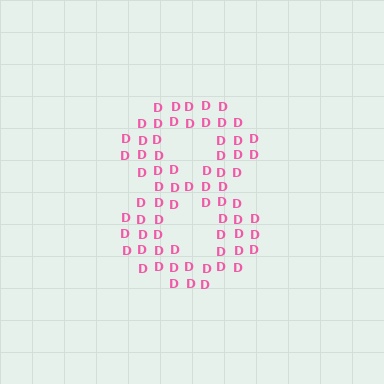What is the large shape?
The large shape is the digit 8.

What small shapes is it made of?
It is made of small letter D's.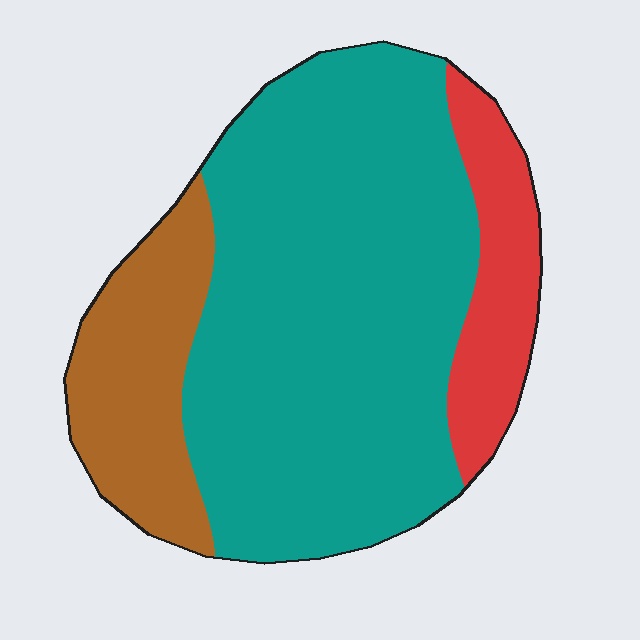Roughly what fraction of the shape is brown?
Brown takes up less than a quarter of the shape.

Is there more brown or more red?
Brown.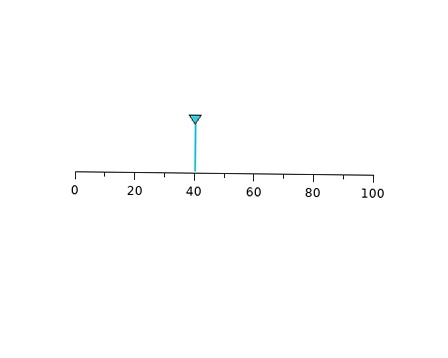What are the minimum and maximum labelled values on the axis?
The axis runs from 0 to 100.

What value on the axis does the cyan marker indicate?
The marker indicates approximately 40.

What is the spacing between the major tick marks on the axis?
The major ticks are spaced 20 apart.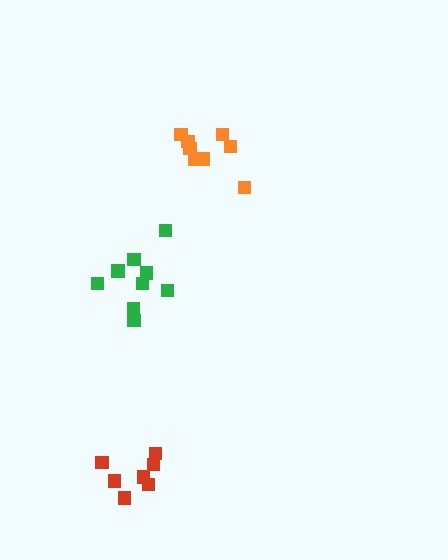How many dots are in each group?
Group 1: 9 dots, Group 2: 7 dots, Group 3: 8 dots (24 total).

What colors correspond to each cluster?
The clusters are colored: green, red, orange.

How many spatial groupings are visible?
There are 3 spatial groupings.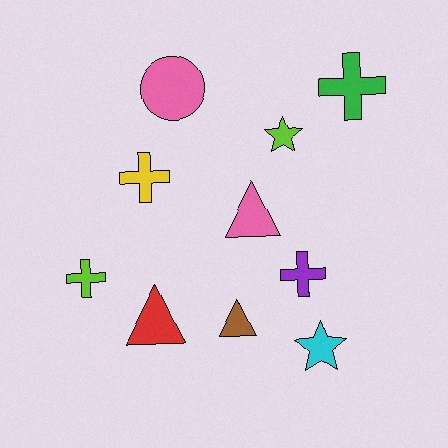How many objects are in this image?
There are 10 objects.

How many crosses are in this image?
There are 4 crosses.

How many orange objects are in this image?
There are no orange objects.